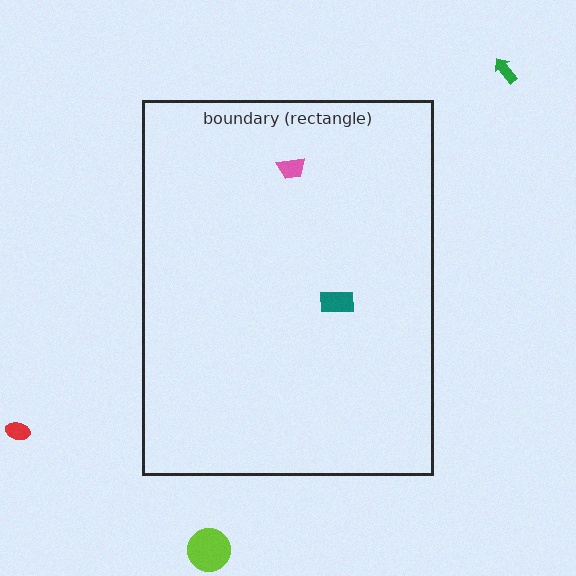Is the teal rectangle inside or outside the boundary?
Inside.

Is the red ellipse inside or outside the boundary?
Outside.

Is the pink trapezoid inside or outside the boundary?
Inside.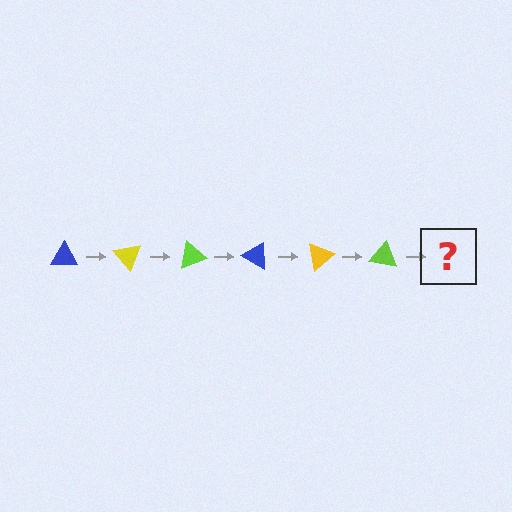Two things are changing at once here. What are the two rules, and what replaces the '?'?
The two rules are that it rotates 50 degrees each step and the color cycles through blue, yellow, and lime. The '?' should be a blue triangle, rotated 300 degrees from the start.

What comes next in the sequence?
The next element should be a blue triangle, rotated 300 degrees from the start.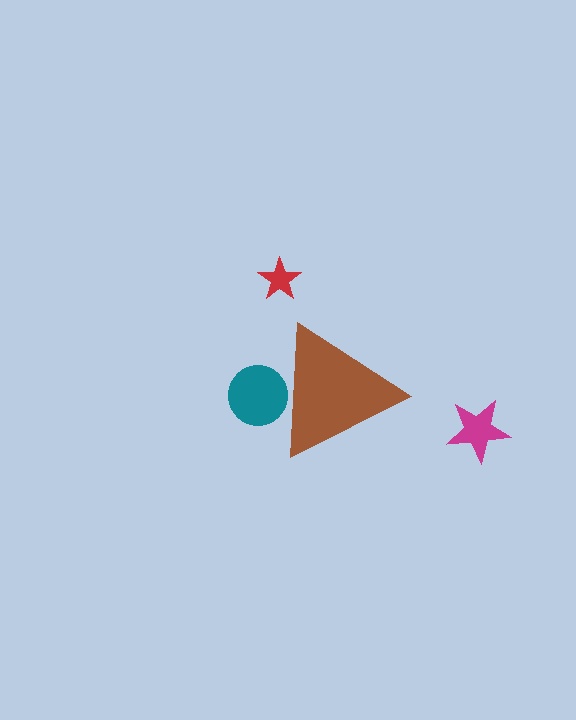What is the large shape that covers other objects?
A brown triangle.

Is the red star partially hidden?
No, the red star is fully visible.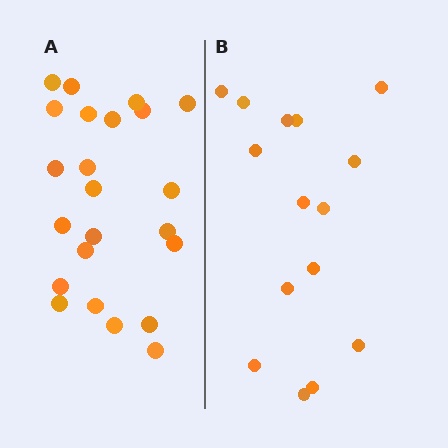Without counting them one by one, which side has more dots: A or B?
Region A (the left region) has more dots.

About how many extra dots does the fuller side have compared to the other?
Region A has roughly 8 or so more dots than region B.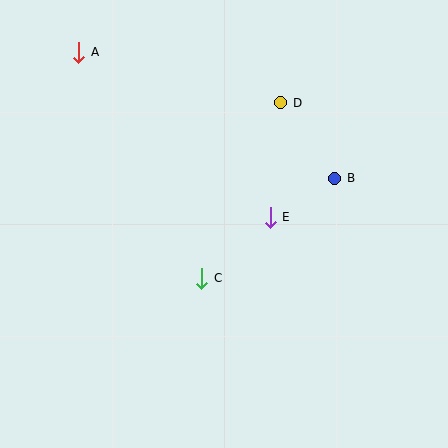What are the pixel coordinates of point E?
Point E is at (270, 217).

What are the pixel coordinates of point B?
Point B is at (335, 178).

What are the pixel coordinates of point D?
Point D is at (281, 103).